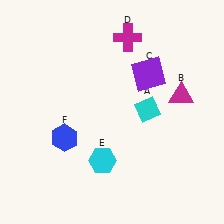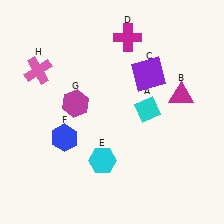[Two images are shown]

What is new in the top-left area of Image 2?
A magenta hexagon (G) was added in the top-left area of Image 2.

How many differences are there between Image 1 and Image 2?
There are 2 differences between the two images.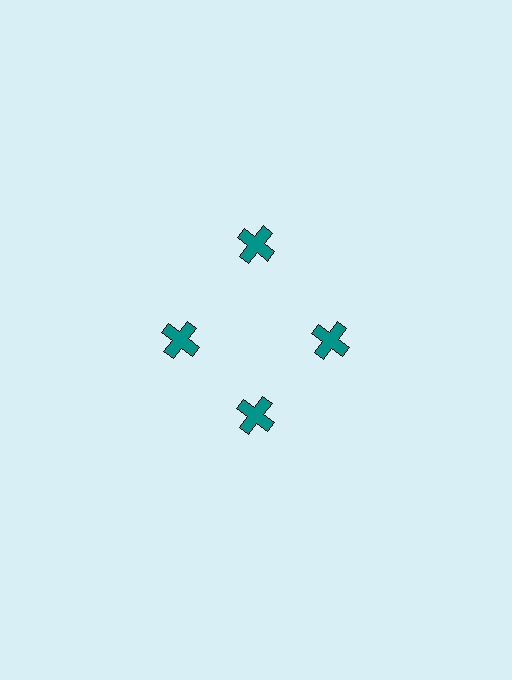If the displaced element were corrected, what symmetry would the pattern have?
It would have 4-fold rotational symmetry — the pattern would map onto itself every 90 degrees.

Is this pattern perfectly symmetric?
No. The 4 teal crosses are arranged in a ring, but one element near the 12 o'clock position is pushed outward from the center, breaking the 4-fold rotational symmetry.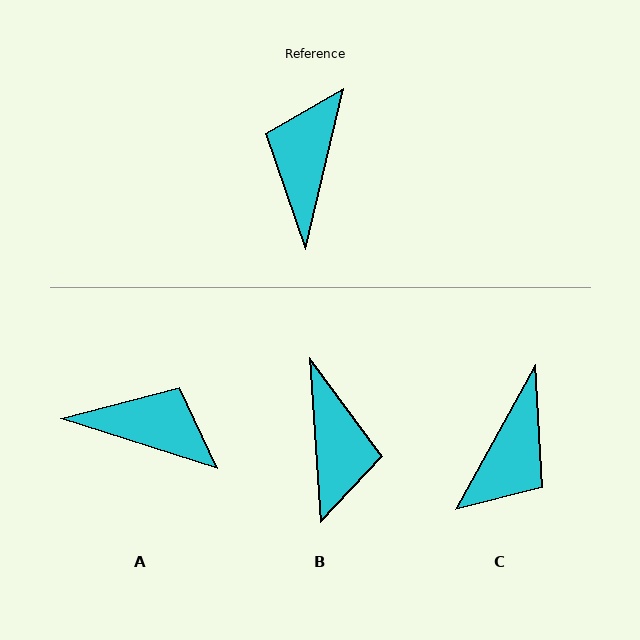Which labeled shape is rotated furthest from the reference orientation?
C, about 164 degrees away.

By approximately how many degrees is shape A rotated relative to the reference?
Approximately 95 degrees clockwise.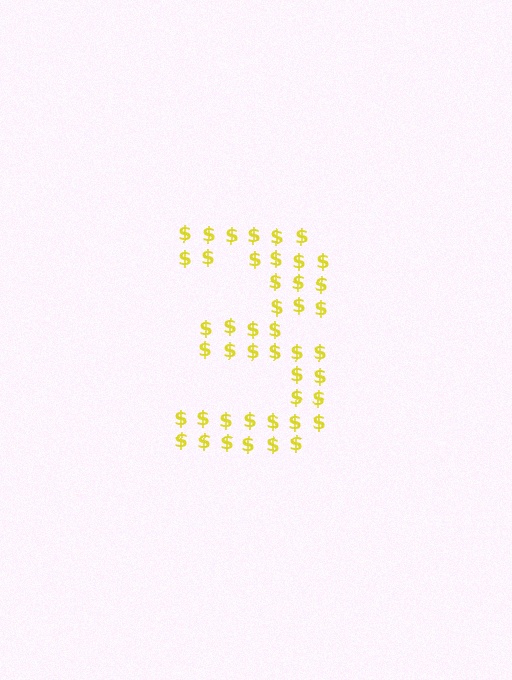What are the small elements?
The small elements are dollar signs.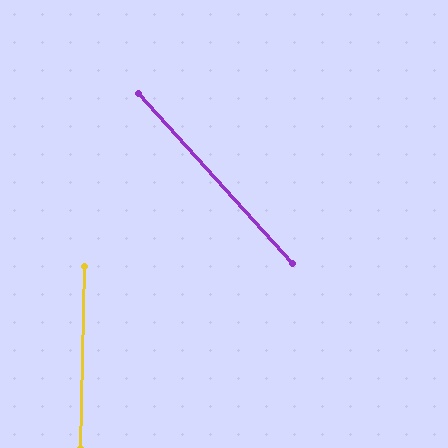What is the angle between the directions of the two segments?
Approximately 44 degrees.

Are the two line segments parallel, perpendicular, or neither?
Neither parallel nor perpendicular — they differ by about 44°.